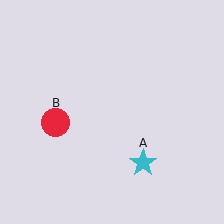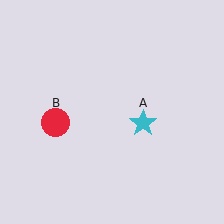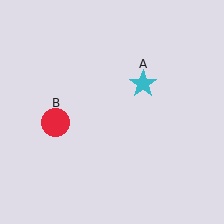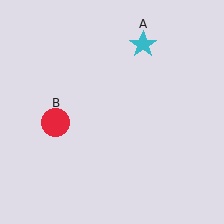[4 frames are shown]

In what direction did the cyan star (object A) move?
The cyan star (object A) moved up.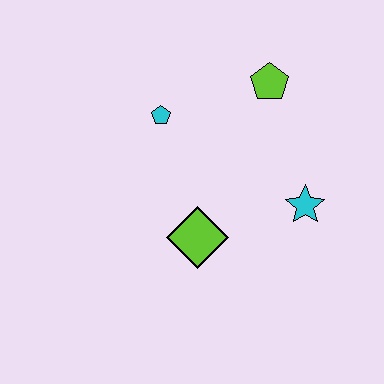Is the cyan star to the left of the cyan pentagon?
No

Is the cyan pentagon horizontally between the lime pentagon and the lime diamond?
No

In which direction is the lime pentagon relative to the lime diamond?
The lime pentagon is above the lime diamond.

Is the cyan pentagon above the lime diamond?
Yes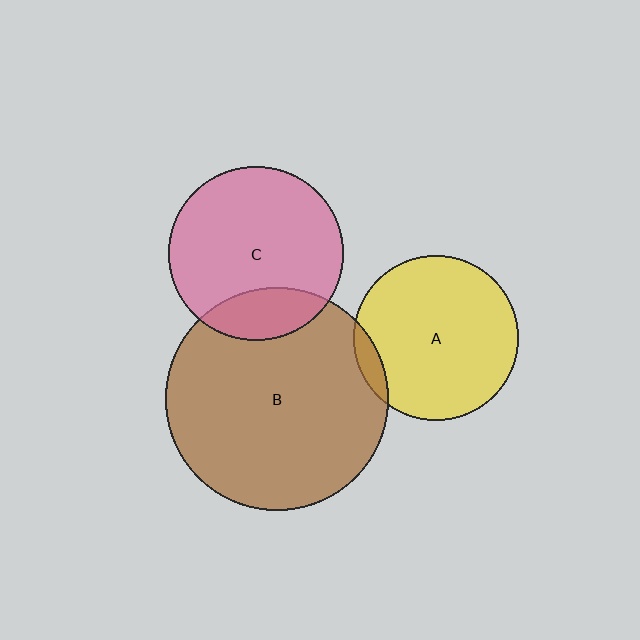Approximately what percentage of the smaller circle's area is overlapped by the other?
Approximately 20%.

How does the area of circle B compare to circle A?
Approximately 1.8 times.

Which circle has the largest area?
Circle B (brown).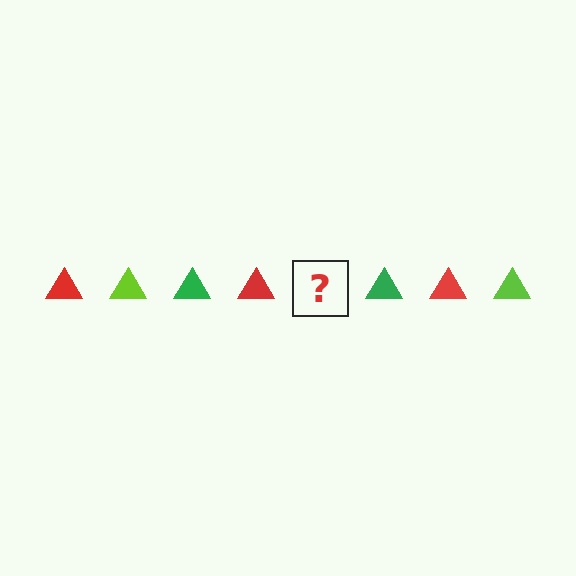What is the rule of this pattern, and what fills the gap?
The rule is that the pattern cycles through red, lime, green triangles. The gap should be filled with a lime triangle.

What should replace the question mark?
The question mark should be replaced with a lime triangle.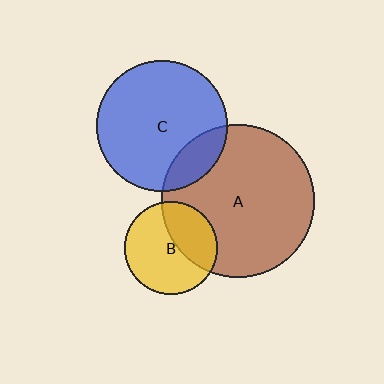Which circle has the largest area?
Circle A (brown).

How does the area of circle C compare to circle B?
Approximately 2.0 times.